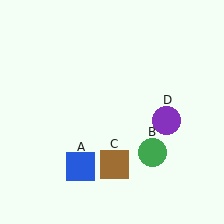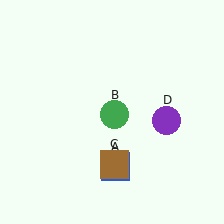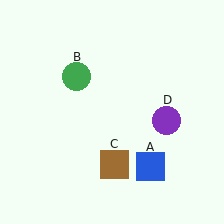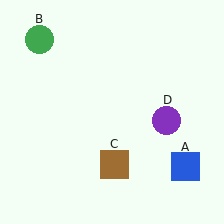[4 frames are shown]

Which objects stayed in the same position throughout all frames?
Brown square (object C) and purple circle (object D) remained stationary.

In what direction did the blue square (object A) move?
The blue square (object A) moved right.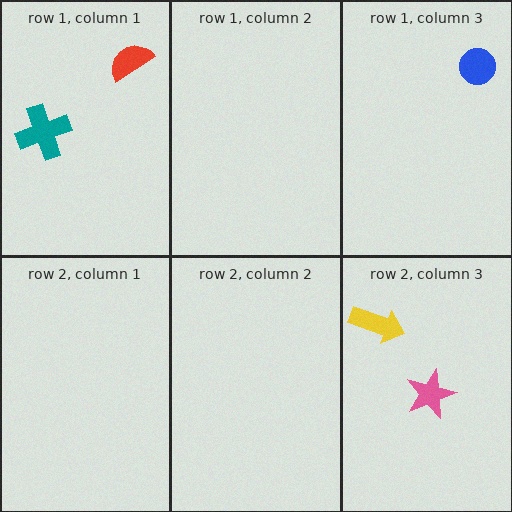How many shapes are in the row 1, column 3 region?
1.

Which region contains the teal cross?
The row 1, column 1 region.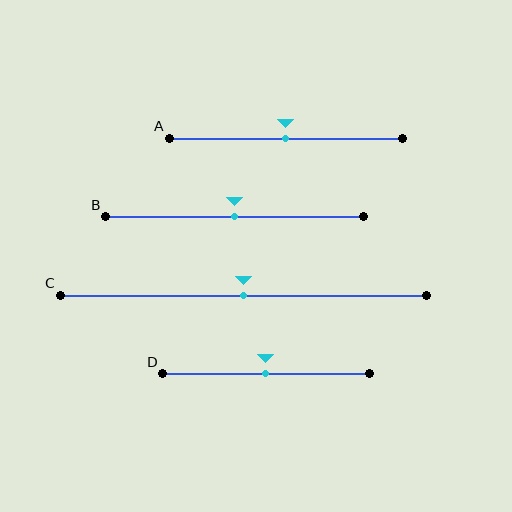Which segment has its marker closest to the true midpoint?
Segment A has its marker closest to the true midpoint.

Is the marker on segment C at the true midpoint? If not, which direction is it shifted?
Yes, the marker on segment C is at the true midpoint.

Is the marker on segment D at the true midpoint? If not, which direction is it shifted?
Yes, the marker on segment D is at the true midpoint.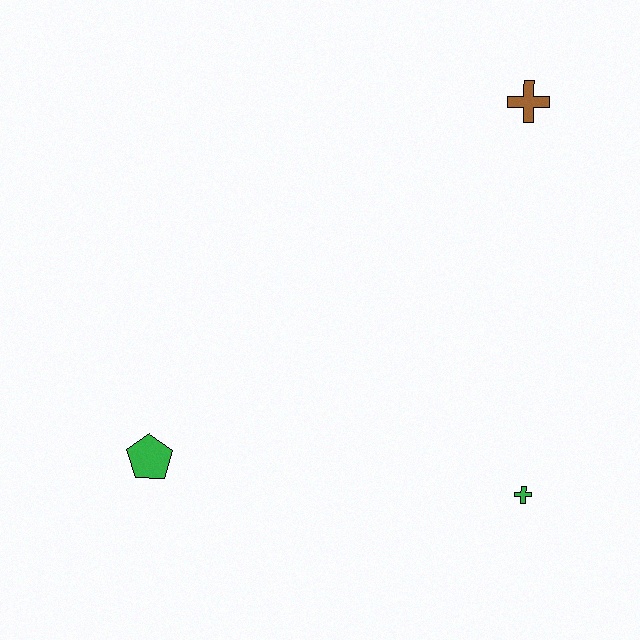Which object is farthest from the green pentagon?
The brown cross is farthest from the green pentagon.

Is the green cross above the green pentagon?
No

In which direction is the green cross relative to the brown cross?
The green cross is below the brown cross.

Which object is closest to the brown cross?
The green cross is closest to the brown cross.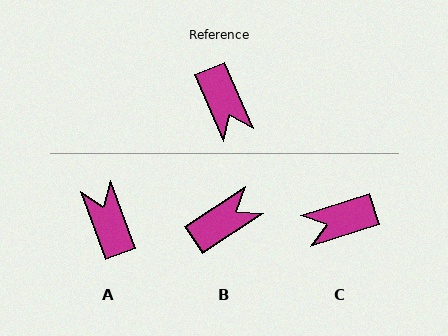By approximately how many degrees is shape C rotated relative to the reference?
Approximately 96 degrees clockwise.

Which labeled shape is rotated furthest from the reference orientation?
A, about 177 degrees away.